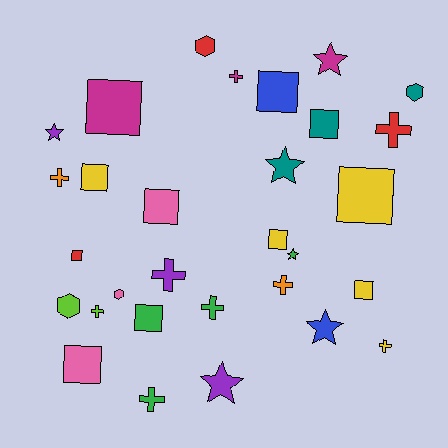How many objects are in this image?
There are 30 objects.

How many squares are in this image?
There are 11 squares.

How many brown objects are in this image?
There are no brown objects.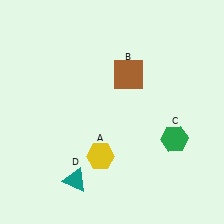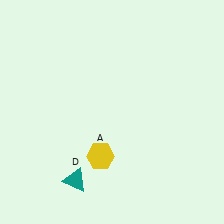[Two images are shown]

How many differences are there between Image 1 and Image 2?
There are 2 differences between the two images.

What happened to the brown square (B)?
The brown square (B) was removed in Image 2. It was in the top-right area of Image 1.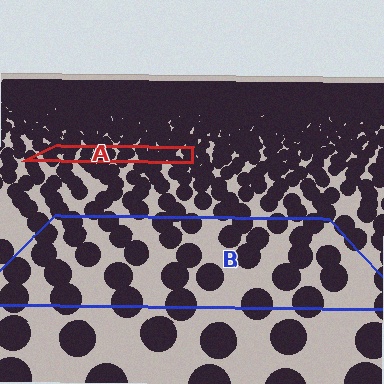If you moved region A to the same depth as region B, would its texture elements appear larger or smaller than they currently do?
They would appear larger. At a closer depth, the same texture elements are projected at a bigger on-screen size.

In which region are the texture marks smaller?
The texture marks are smaller in region A, because it is farther away.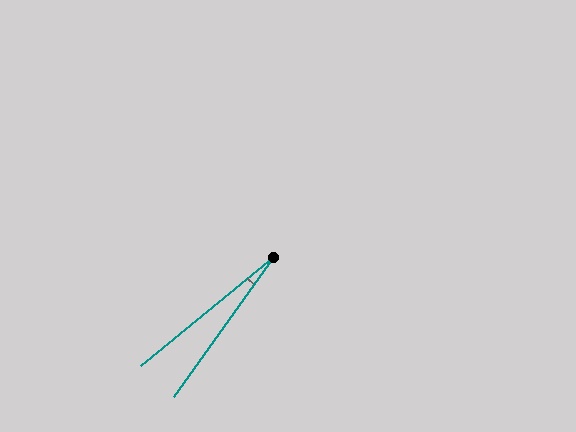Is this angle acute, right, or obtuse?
It is acute.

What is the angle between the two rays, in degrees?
Approximately 15 degrees.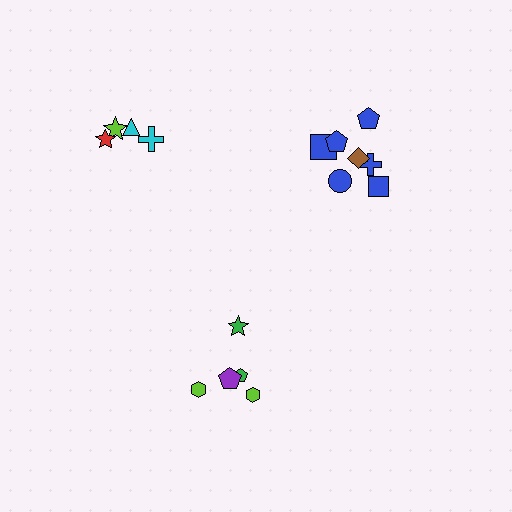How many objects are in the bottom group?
There are 5 objects.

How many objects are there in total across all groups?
There are 16 objects.